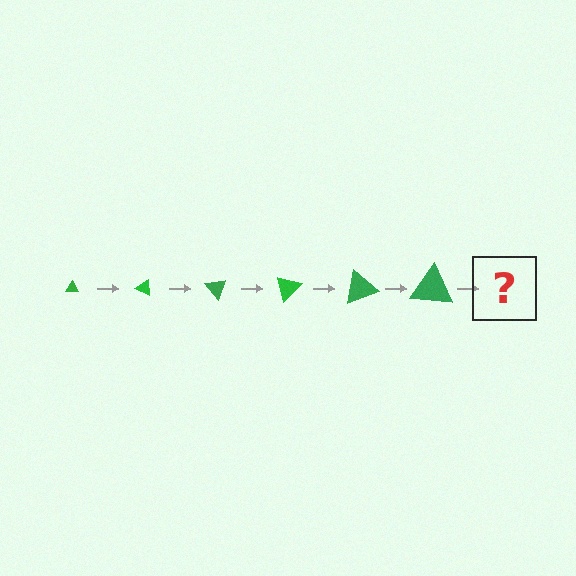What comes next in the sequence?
The next element should be a triangle, larger than the previous one and rotated 150 degrees from the start.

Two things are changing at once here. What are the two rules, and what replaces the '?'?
The two rules are that the triangle grows larger each step and it rotates 25 degrees each step. The '?' should be a triangle, larger than the previous one and rotated 150 degrees from the start.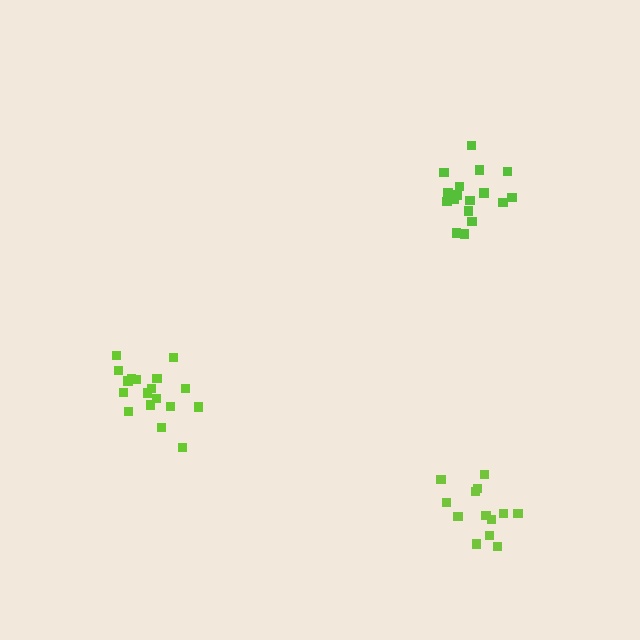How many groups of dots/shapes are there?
There are 3 groups.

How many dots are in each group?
Group 1: 18 dots, Group 2: 13 dots, Group 3: 18 dots (49 total).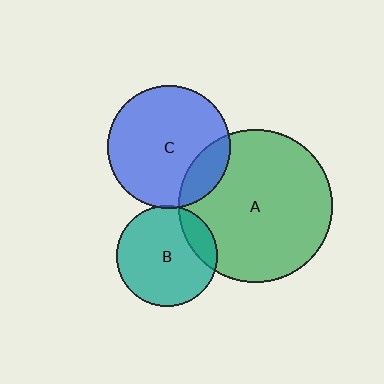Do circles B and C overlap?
Yes.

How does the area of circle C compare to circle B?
Approximately 1.5 times.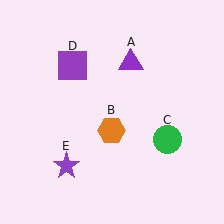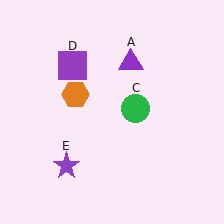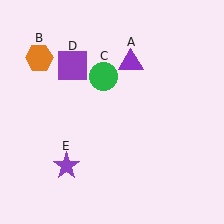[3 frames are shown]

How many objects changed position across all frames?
2 objects changed position: orange hexagon (object B), green circle (object C).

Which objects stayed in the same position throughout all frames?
Purple triangle (object A) and purple square (object D) and purple star (object E) remained stationary.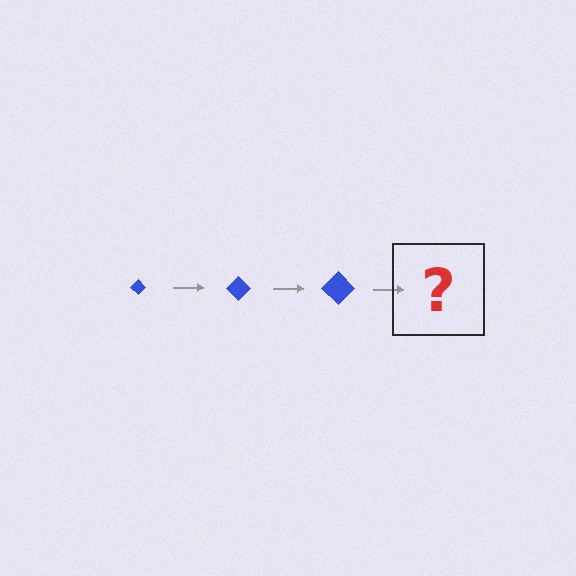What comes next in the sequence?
The next element should be a blue diamond, larger than the previous one.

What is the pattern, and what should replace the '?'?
The pattern is that the diamond gets progressively larger each step. The '?' should be a blue diamond, larger than the previous one.